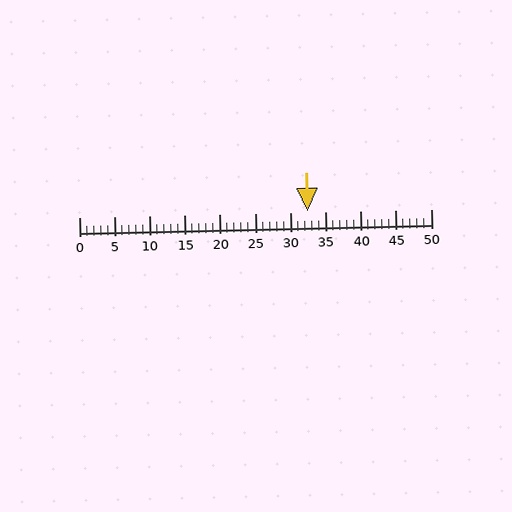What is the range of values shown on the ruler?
The ruler shows values from 0 to 50.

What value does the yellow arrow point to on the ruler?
The yellow arrow points to approximately 32.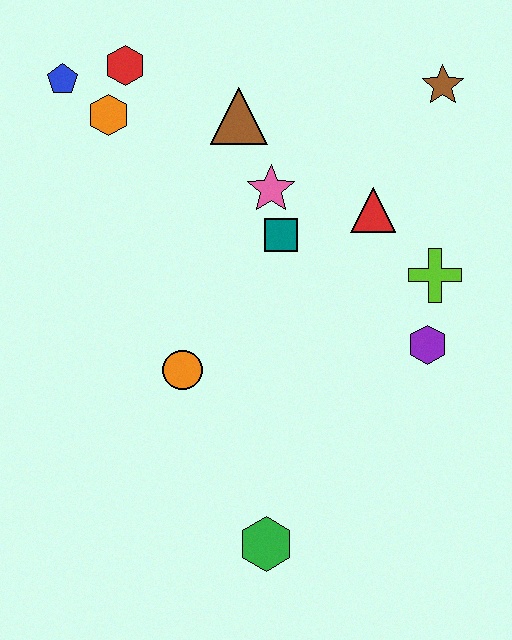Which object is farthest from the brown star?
The green hexagon is farthest from the brown star.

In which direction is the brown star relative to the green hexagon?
The brown star is above the green hexagon.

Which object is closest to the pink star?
The teal square is closest to the pink star.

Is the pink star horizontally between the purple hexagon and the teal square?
No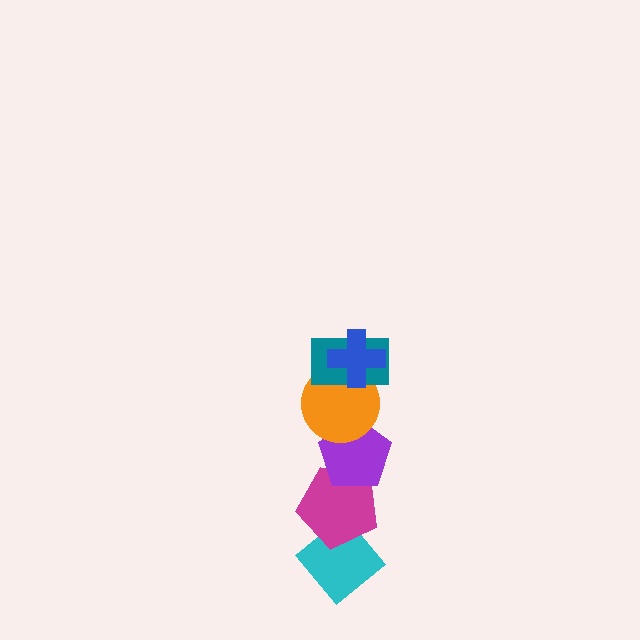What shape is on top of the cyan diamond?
The magenta pentagon is on top of the cyan diamond.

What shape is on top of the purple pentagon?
The orange circle is on top of the purple pentagon.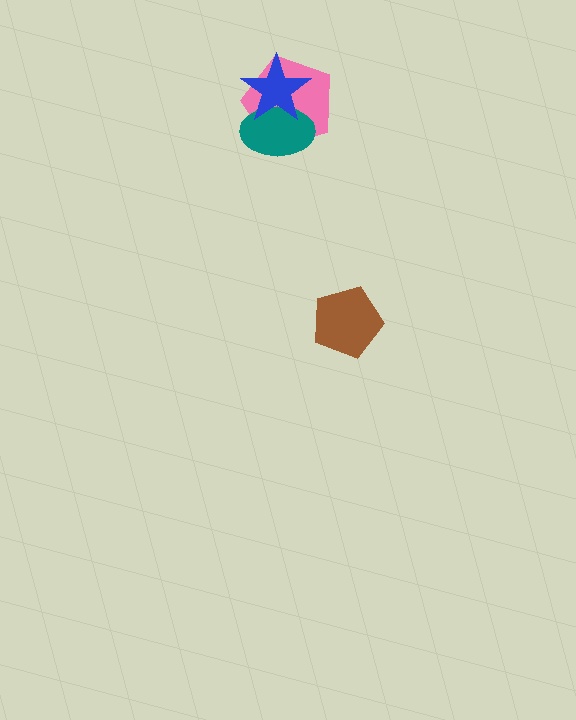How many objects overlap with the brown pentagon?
0 objects overlap with the brown pentagon.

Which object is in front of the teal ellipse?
The blue star is in front of the teal ellipse.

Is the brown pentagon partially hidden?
No, no other shape covers it.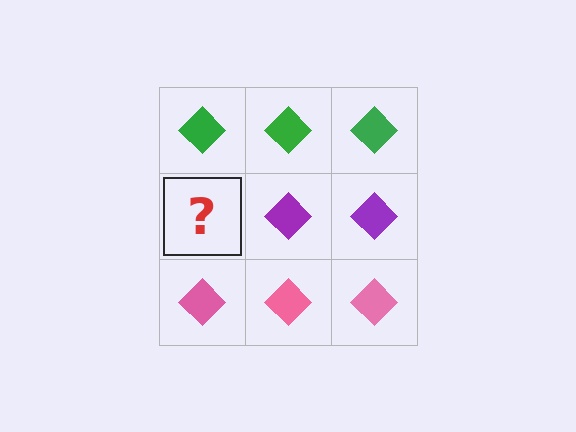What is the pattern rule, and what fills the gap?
The rule is that each row has a consistent color. The gap should be filled with a purple diamond.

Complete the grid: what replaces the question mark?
The question mark should be replaced with a purple diamond.